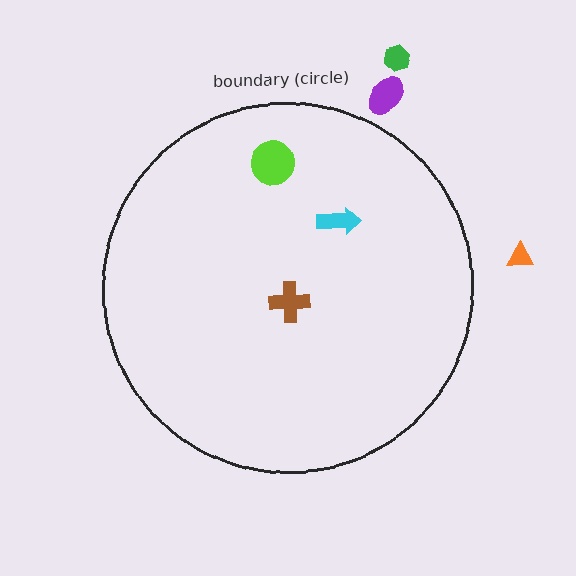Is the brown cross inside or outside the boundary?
Inside.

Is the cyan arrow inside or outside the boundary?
Inside.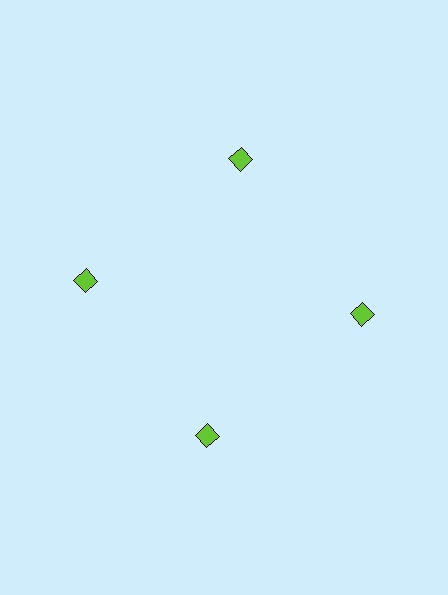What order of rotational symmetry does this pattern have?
This pattern has 4-fold rotational symmetry.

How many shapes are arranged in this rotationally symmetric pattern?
There are 4 shapes, arranged in 4 groups of 1.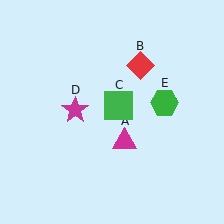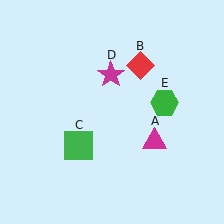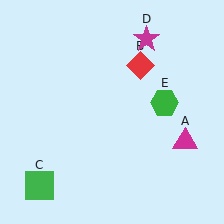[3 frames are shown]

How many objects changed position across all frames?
3 objects changed position: magenta triangle (object A), green square (object C), magenta star (object D).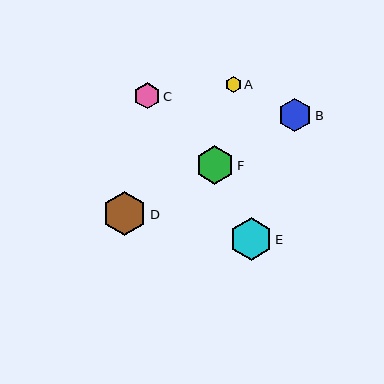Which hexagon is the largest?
Hexagon D is the largest with a size of approximately 44 pixels.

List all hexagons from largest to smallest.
From largest to smallest: D, E, F, B, C, A.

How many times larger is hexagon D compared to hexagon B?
Hexagon D is approximately 1.3 times the size of hexagon B.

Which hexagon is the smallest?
Hexagon A is the smallest with a size of approximately 16 pixels.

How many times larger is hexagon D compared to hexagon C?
Hexagon D is approximately 1.7 times the size of hexagon C.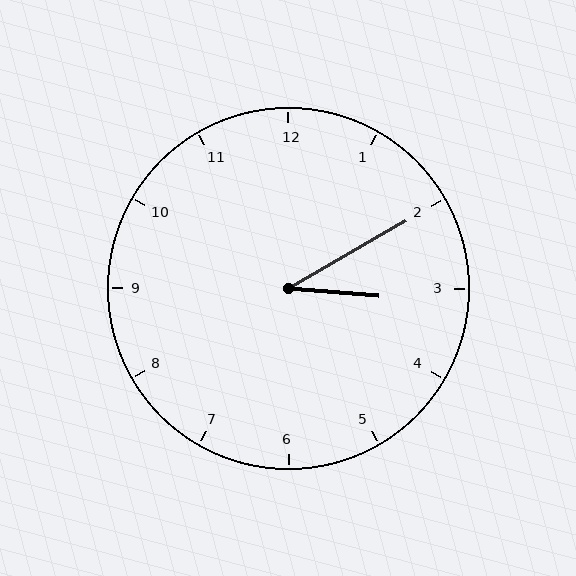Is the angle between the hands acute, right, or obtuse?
It is acute.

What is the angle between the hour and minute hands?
Approximately 35 degrees.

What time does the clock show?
3:10.